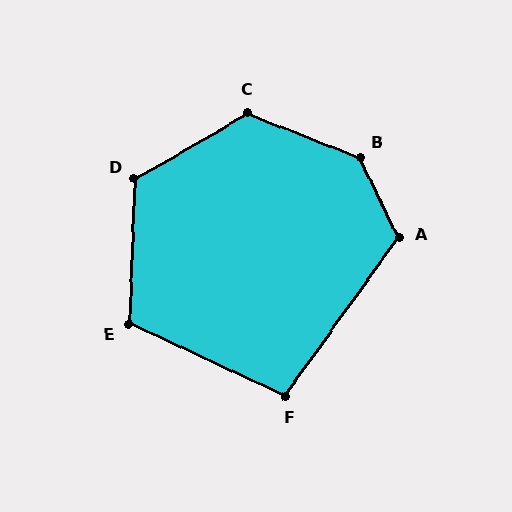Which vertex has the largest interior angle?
B, at approximately 137 degrees.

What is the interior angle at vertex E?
Approximately 113 degrees (obtuse).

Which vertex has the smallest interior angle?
F, at approximately 100 degrees.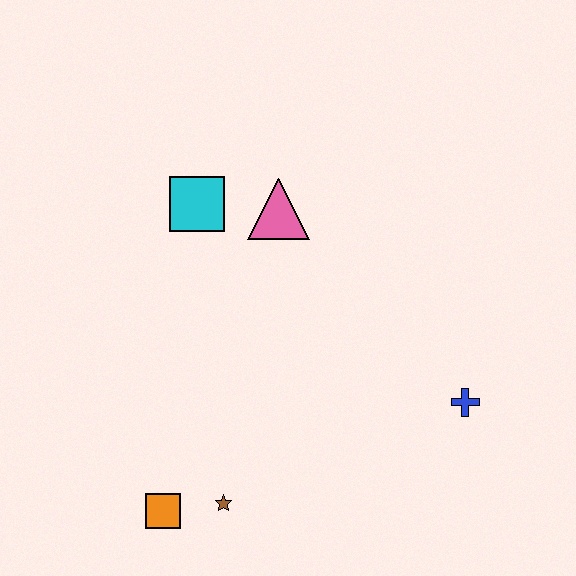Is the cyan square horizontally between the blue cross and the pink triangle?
No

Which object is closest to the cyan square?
The pink triangle is closest to the cyan square.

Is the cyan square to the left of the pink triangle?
Yes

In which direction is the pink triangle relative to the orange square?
The pink triangle is above the orange square.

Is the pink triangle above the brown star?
Yes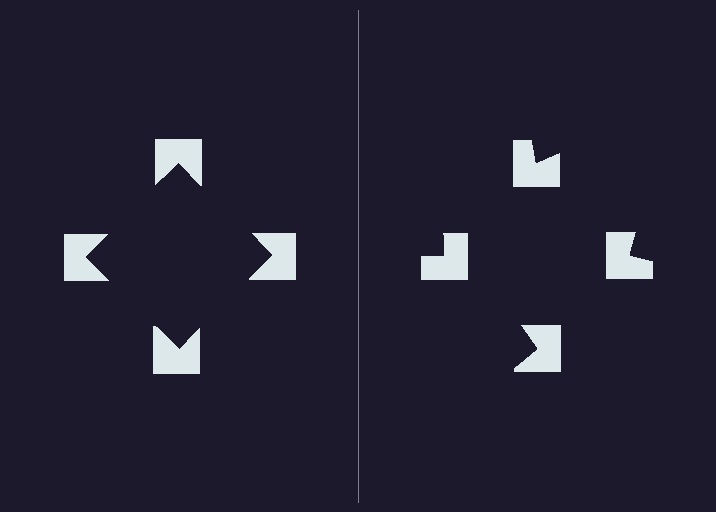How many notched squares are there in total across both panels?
8 — 4 on each side.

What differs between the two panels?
The notched squares are positioned identically on both sides; only the wedge orientations differ. On the left they align to a square; on the right they are misaligned.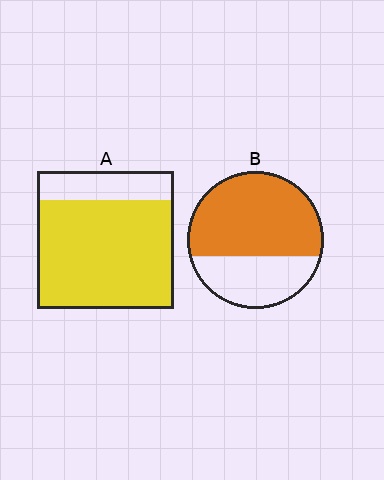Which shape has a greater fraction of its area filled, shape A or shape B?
Shape A.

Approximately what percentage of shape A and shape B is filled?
A is approximately 80% and B is approximately 65%.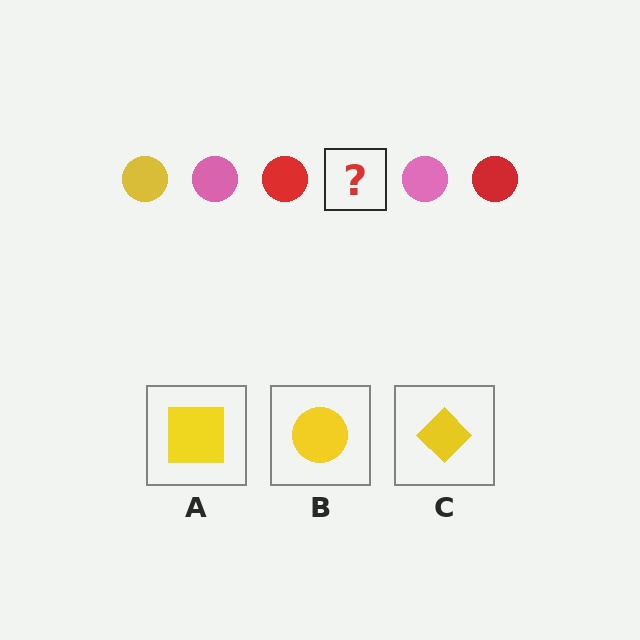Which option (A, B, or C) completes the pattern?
B.